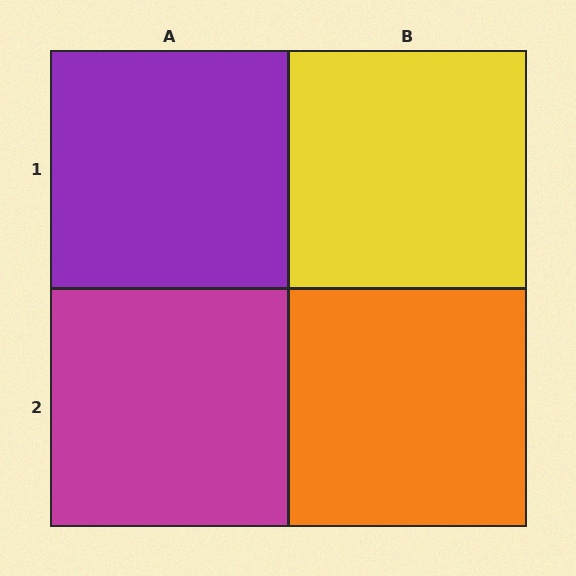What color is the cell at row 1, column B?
Yellow.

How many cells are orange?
1 cell is orange.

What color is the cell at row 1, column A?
Purple.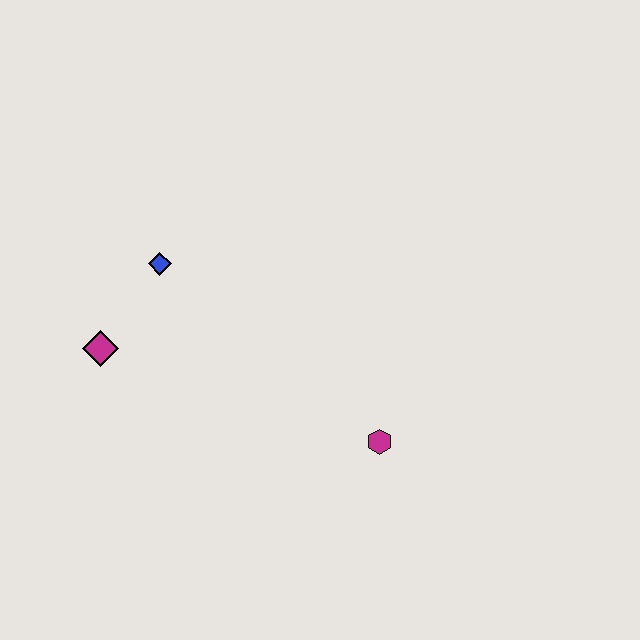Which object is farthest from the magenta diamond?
The magenta hexagon is farthest from the magenta diamond.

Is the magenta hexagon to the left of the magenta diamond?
No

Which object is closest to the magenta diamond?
The blue diamond is closest to the magenta diamond.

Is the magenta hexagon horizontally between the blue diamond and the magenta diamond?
No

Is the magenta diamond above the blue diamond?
No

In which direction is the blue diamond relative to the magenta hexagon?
The blue diamond is to the left of the magenta hexagon.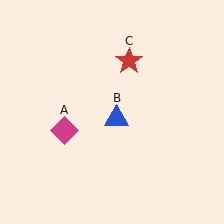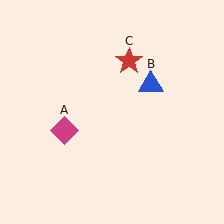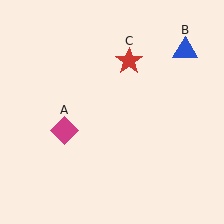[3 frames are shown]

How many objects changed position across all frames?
1 object changed position: blue triangle (object B).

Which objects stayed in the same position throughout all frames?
Magenta diamond (object A) and red star (object C) remained stationary.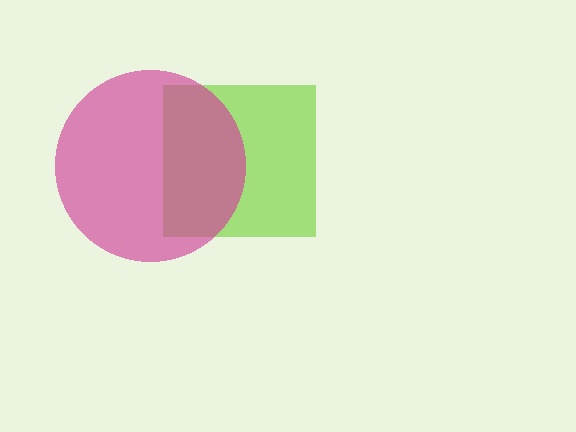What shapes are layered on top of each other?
The layered shapes are: a lime square, a magenta circle.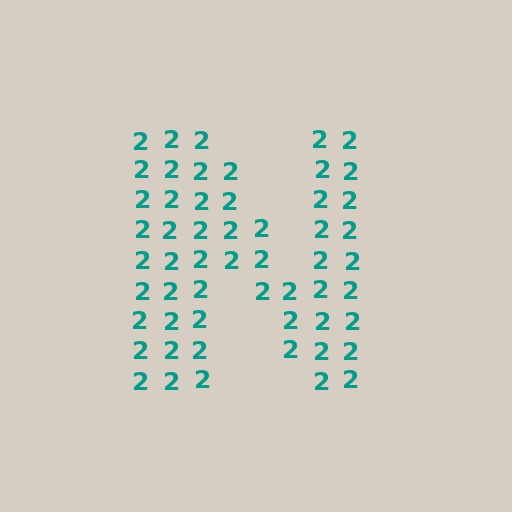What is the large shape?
The large shape is the letter N.